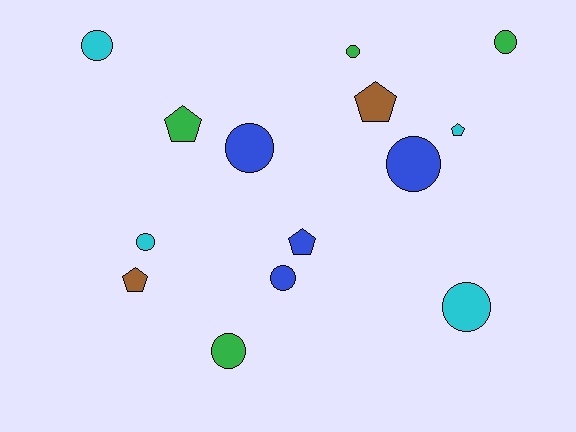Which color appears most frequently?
Green, with 4 objects.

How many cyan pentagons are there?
There is 1 cyan pentagon.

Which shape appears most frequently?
Circle, with 9 objects.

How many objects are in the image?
There are 14 objects.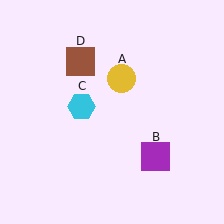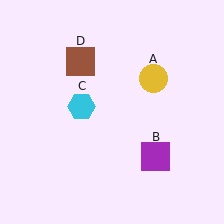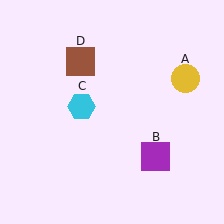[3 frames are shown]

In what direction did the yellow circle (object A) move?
The yellow circle (object A) moved right.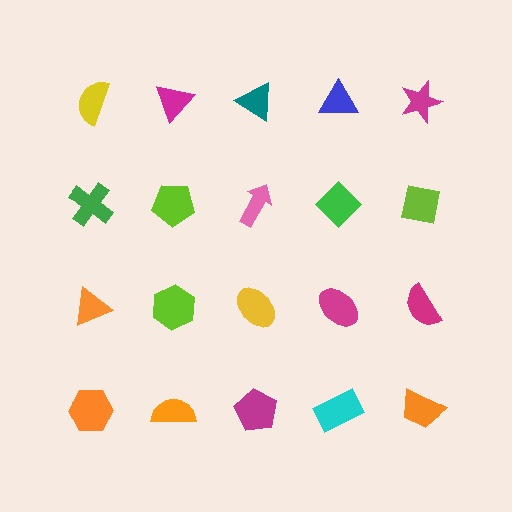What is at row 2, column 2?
A lime pentagon.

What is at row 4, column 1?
An orange hexagon.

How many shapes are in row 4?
5 shapes.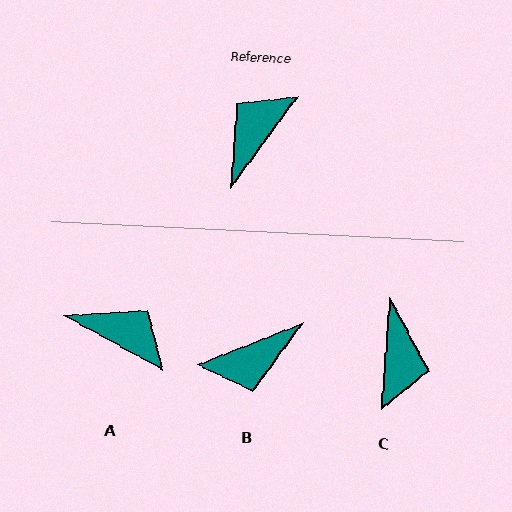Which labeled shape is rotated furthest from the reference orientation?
B, about 148 degrees away.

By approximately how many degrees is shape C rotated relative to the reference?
Approximately 148 degrees clockwise.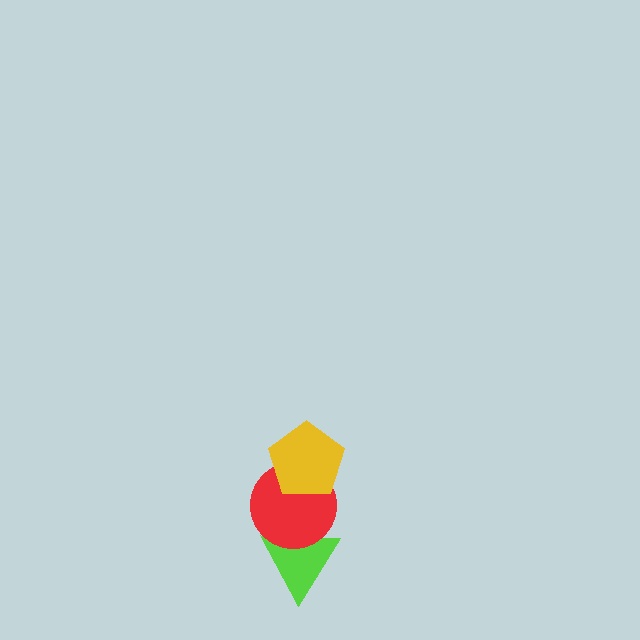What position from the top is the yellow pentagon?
The yellow pentagon is 1st from the top.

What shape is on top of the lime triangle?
The red circle is on top of the lime triangle.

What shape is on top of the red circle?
The yellow pentagon is on top of the red circle.